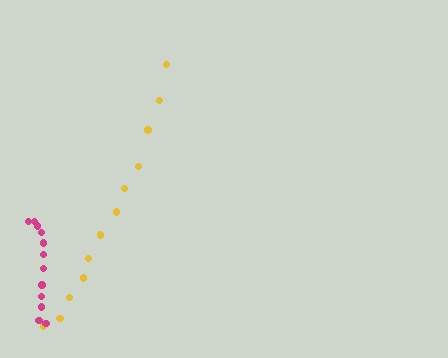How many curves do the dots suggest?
There are 2 distinct paths.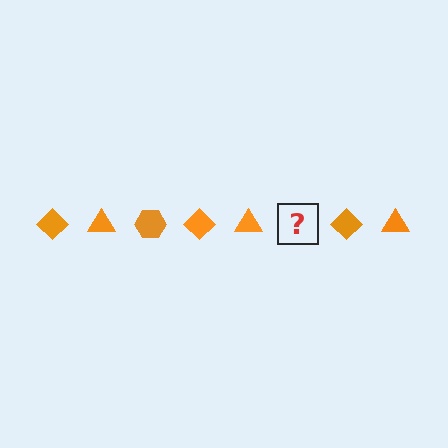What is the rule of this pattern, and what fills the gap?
The rule is that the pattern cycles through diamond, triangle, hexagon shapes in orange. The gap should be filled with an orange hexagon.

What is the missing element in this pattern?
The missing element is an orange hexagon.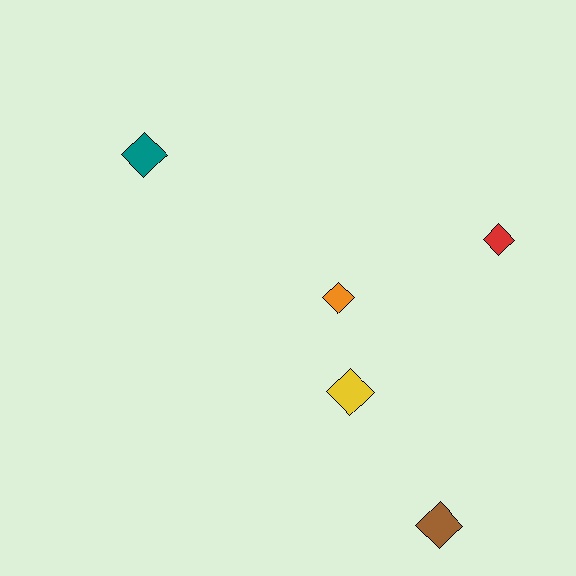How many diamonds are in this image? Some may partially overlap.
There are 5 diamonds.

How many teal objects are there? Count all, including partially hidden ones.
There is 1 teal object.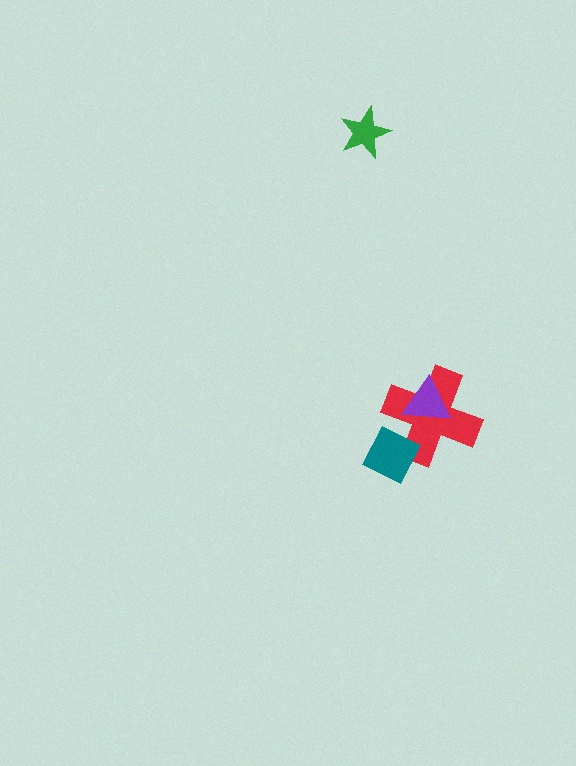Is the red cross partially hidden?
Yes, it is partially covered by another shape.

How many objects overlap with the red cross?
2 objects overlap with the red cross.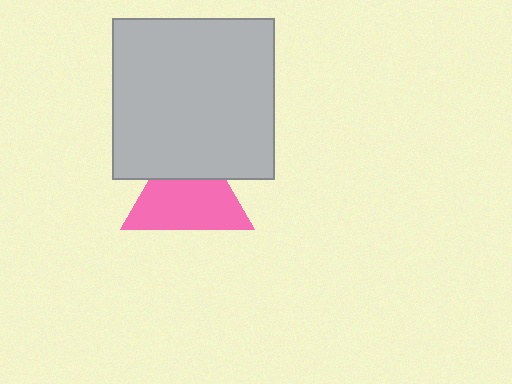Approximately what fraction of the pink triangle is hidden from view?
Roughly 33% of the pink triangle is hidden behind the light gray square.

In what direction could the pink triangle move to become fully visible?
The pink triangle could move down. That would shift it out from behind the light gray square entirely.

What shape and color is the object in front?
The object in front is a light gray square.